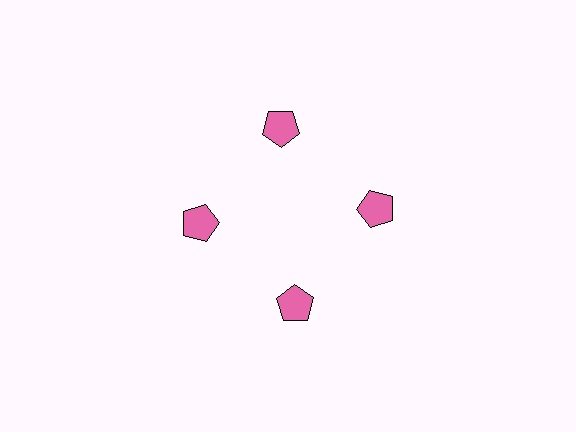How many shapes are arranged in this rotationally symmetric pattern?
There are 4 shapes, arranged in 4 groups of 1.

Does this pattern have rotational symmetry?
Yes, this pattern has 4-fold rotational symmetry. It looks the same after rotating 90 degrees around the center.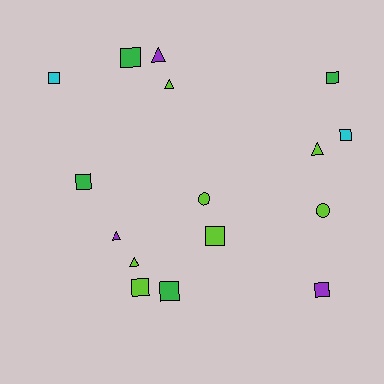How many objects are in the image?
There are 16 objects.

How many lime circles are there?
There are 2 lime circles.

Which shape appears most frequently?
Square, with 9 objects.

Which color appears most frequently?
Lime, with 7 objects.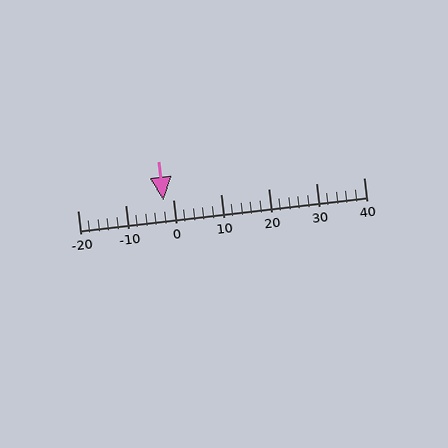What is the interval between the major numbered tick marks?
The major tick marks are spaced 10 units apart.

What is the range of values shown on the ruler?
The ruler shows values from -20 to 40.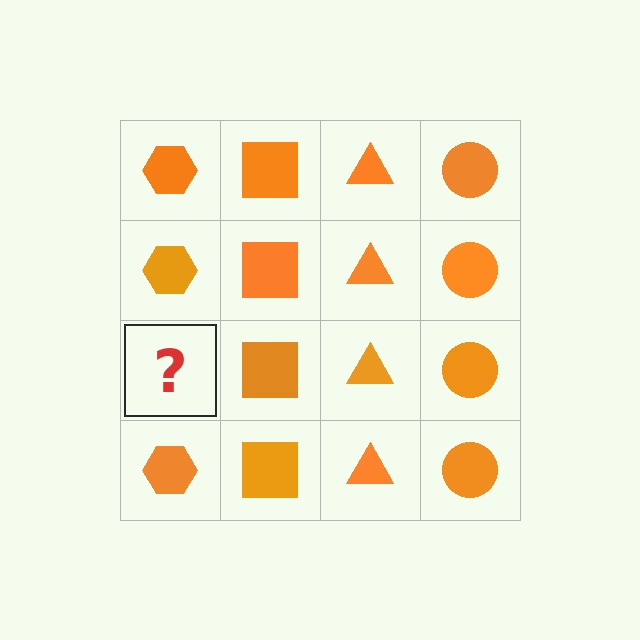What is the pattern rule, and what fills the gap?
The rule is that each column has a consistent shape. The gap should be filled with an orange hexagon.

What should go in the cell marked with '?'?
The missing cell should contain an orange hexagon.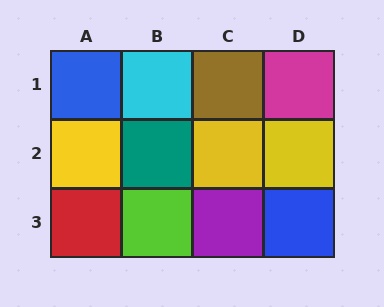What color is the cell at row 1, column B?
Cyan.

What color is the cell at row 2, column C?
Yellow.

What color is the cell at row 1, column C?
Brown.